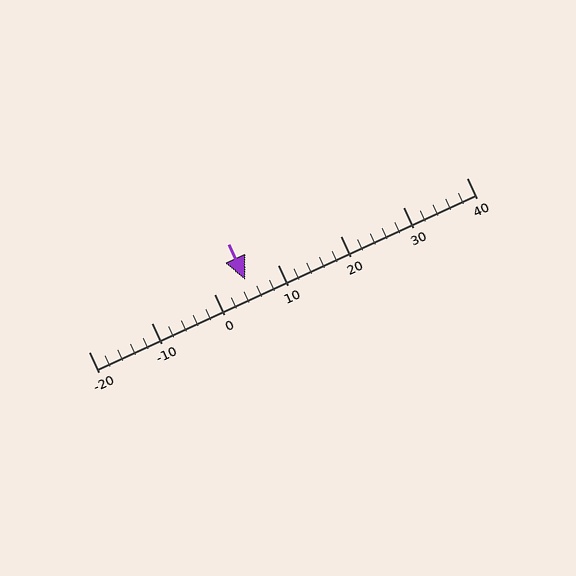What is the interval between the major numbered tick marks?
The major tick marks are spaced 10 units apart.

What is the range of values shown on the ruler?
The ruler shows values from -20 to 40.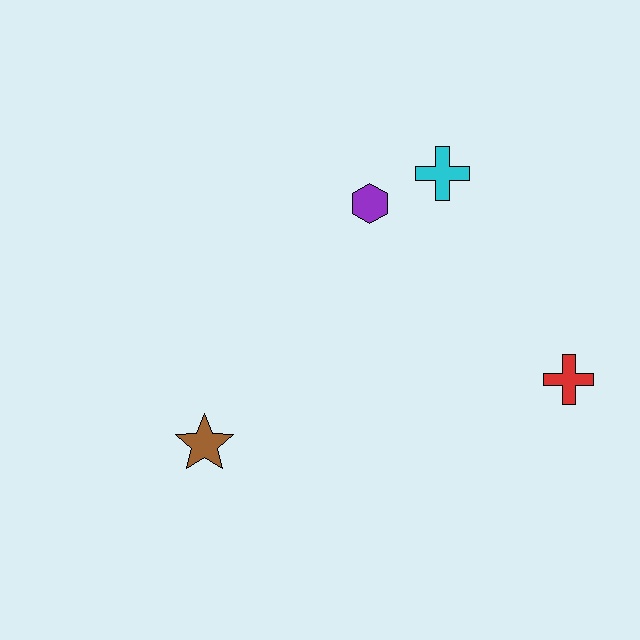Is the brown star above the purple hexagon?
No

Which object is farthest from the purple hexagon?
The brown star is farthest from the purple hexagon.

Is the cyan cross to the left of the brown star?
No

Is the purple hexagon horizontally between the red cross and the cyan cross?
No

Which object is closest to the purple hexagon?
The cyan cross is closest to the purple hexagon.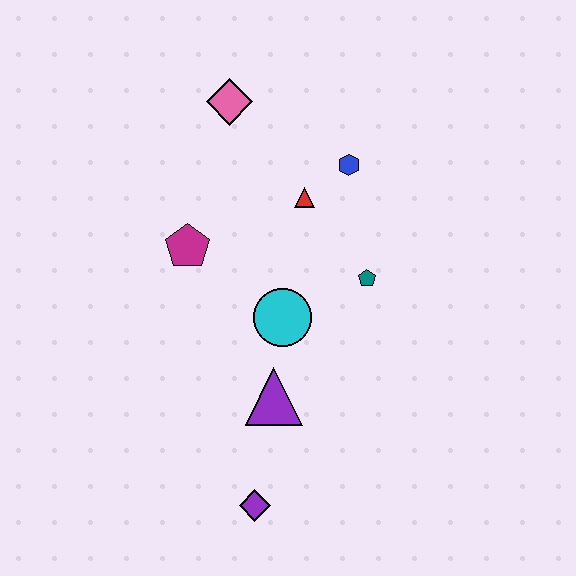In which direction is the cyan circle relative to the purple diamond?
The cyan circle is above the purple diamond.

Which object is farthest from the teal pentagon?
The purple diamond is farthest from the teal pentagon.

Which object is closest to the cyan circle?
The purple triangle is closest to the cyan circle.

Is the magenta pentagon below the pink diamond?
Yes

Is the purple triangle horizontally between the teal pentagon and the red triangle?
No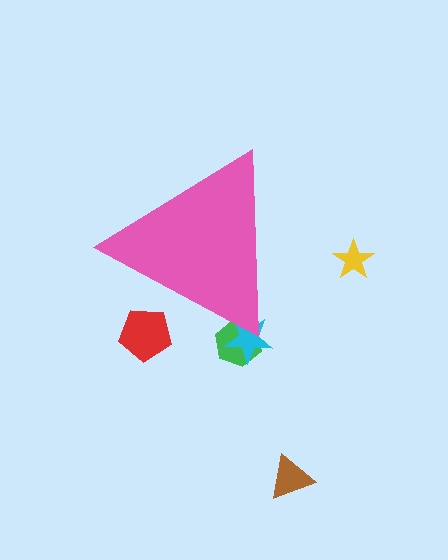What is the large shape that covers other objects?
A pink triangle.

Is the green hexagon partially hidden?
Yes, the green hexagon is partially hidden behind the pink triangle.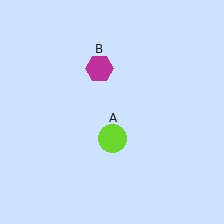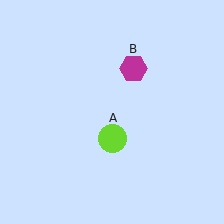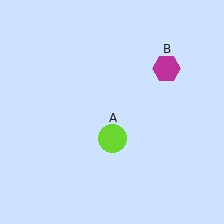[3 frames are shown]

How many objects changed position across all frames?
1 object changed position: magenta hexagon (object B).